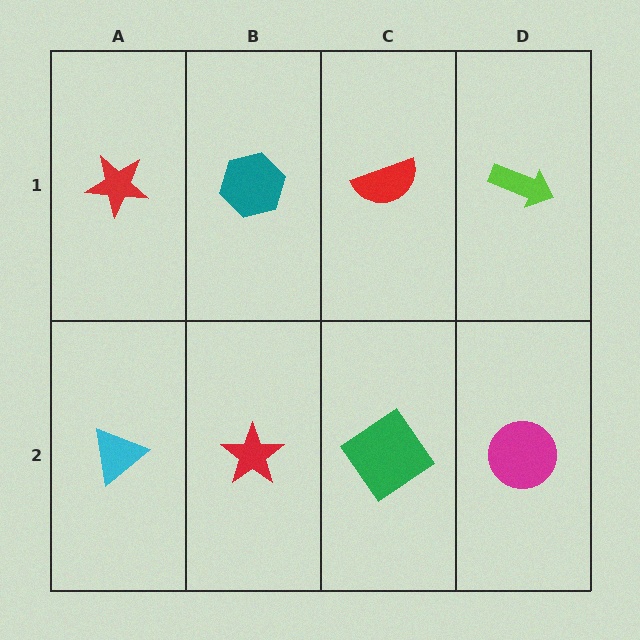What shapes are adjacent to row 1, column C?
A green diamond (row 2, column C), a teal hexagon (row 1, column B), a lime arrow (row 1, column D).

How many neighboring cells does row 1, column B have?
3.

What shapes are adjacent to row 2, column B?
A teal hexagon (row 1, column B), a cyan triangle (row 2, column A), a green diamond (row 2, column C).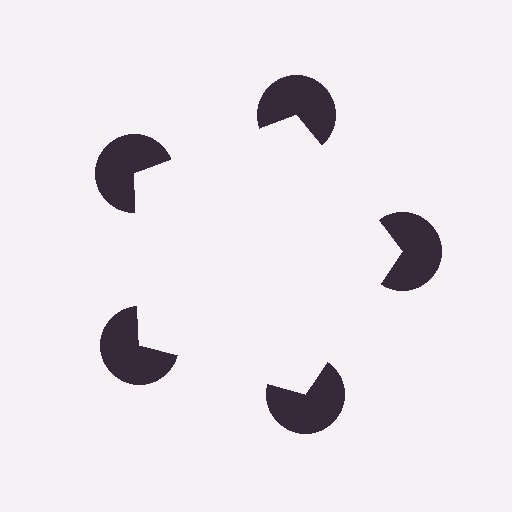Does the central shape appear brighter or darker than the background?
It typically appears slightly brighter than the background, even though no actual brightness change is drawn.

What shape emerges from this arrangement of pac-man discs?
An illusory pentagon — its edges are inferred from the aligned wedge cuts in the pac-man discs, not physically drawn.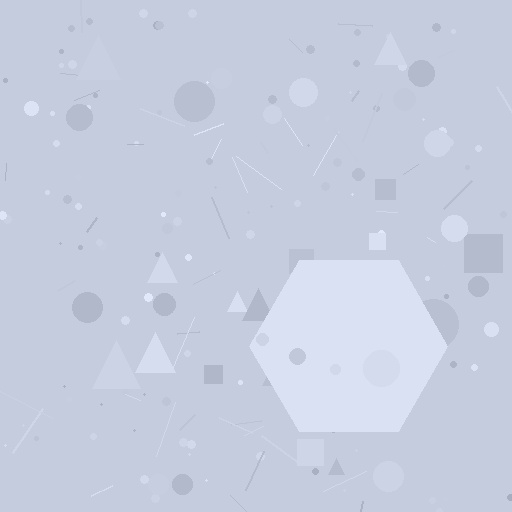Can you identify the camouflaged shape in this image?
The camouflaged shape is a hexagon.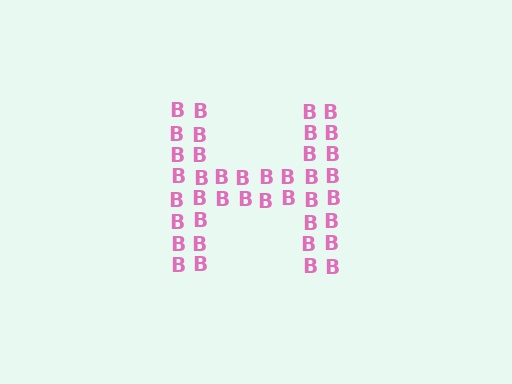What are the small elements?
The small elements are letter B's.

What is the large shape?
The large shape is the letter H.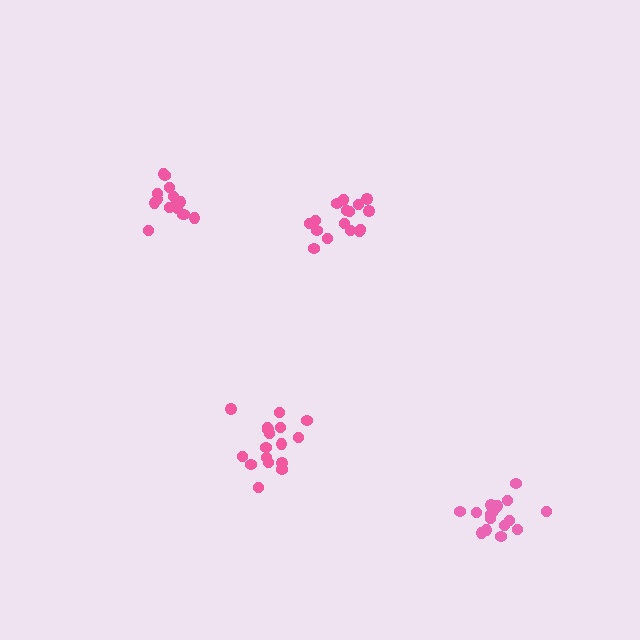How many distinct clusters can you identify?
There are 4 distinct clusters.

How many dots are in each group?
Group 1: 15 dots, Group 2: 17 dots, Group 3: 17 dots, Group 4: 16 dots (65 total).